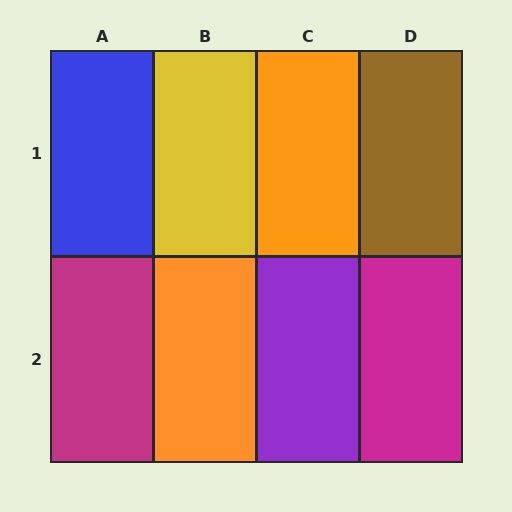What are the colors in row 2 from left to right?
Magenta, orange, purple, magenta.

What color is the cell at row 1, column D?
Brown.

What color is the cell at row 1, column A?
Blue.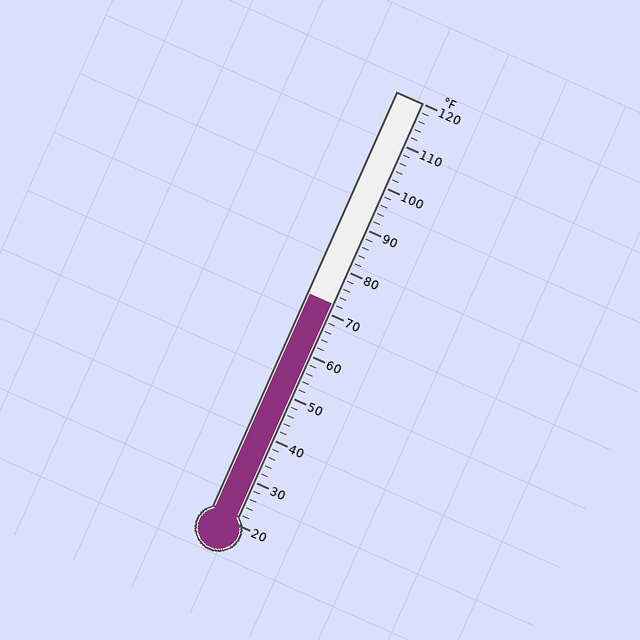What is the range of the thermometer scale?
The thermometer scale ranges from 20°F to 120°F.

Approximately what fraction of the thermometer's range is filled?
The thermometer is filled to approximately 50% of its range.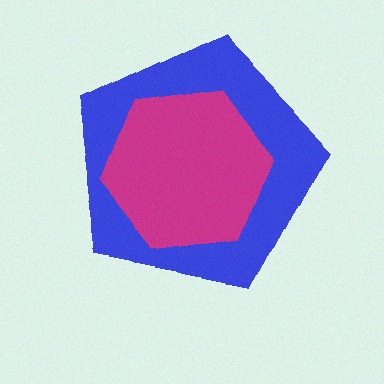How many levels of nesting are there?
2.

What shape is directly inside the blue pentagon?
The magenta hexagon.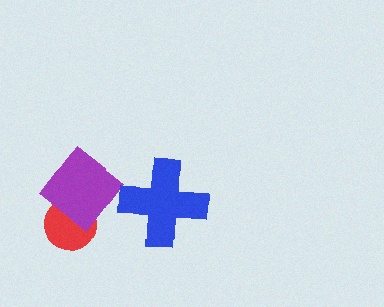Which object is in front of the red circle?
The purple diamond is in front of the red circle.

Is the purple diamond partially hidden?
No, no other shape covers it.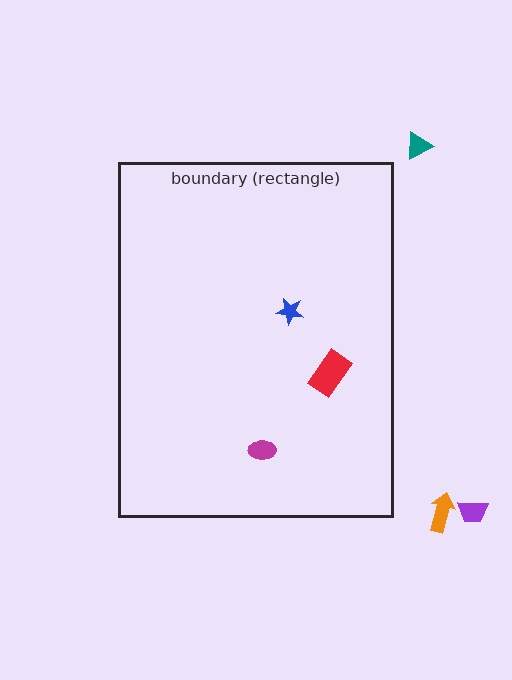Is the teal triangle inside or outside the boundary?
Outside.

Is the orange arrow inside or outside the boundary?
Outside.